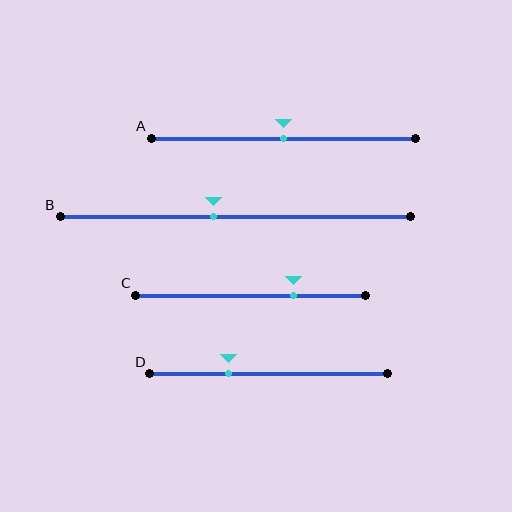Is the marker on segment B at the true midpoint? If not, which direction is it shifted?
No, the marker on segment B is shifted to the left by about 6% of the segment length.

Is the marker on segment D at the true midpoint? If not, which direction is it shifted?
No, the marker on segment D is shifted to the left by about 17% of the segment length.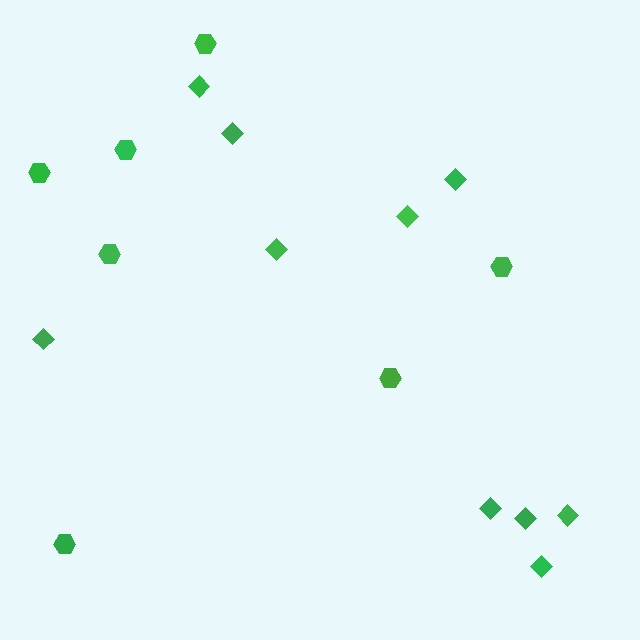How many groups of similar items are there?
There are 2 groups: one group of hexagons (7) and one group of diamonds (10).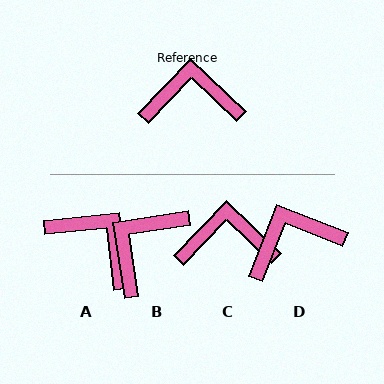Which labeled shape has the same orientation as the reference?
C.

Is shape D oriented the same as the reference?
No, it is off by about 22 degrees.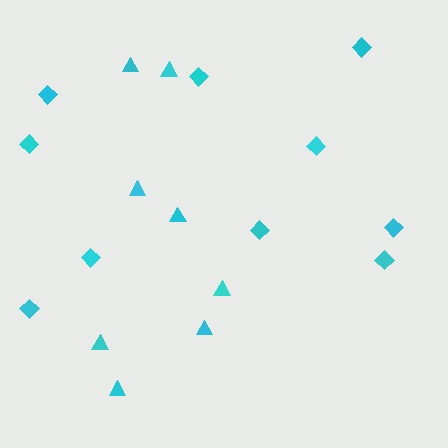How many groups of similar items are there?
There are 2 groups: one group of diamonds (10) and one group of triangles (8).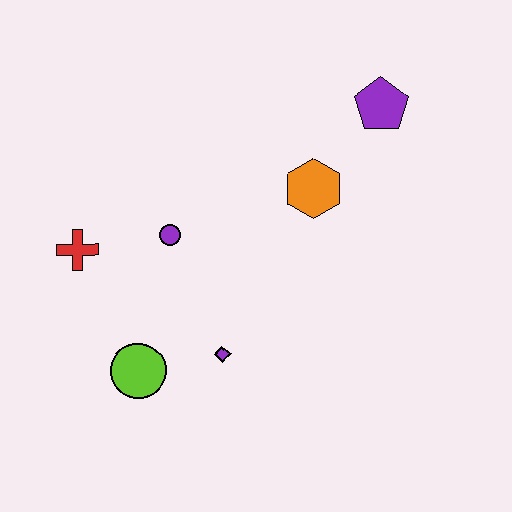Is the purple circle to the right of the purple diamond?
No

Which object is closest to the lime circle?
The purple diamond is closest to the lime circle.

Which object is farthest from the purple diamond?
The purple pentagon is farthest from the purple diamond.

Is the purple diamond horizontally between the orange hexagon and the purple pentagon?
No